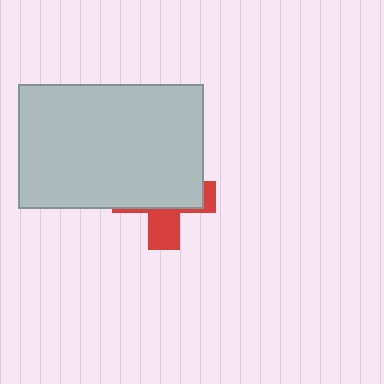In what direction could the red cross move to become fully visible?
The red cross could move down. That would shift it out from behind the light gray rectangle entirely.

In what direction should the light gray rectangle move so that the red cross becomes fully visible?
The light gray rectangle should move up. That is the shortest direction to clear the overlap and leave the red cross fully visible.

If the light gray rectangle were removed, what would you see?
You would see the complete red cross.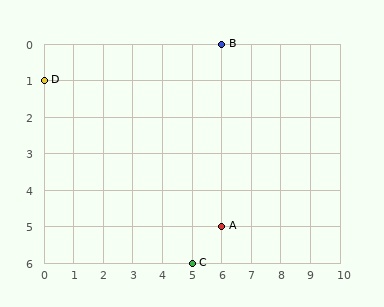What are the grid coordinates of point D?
Point D is at grid coordinates (0, 1).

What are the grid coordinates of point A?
Point A is at grid coordinates (6, 5).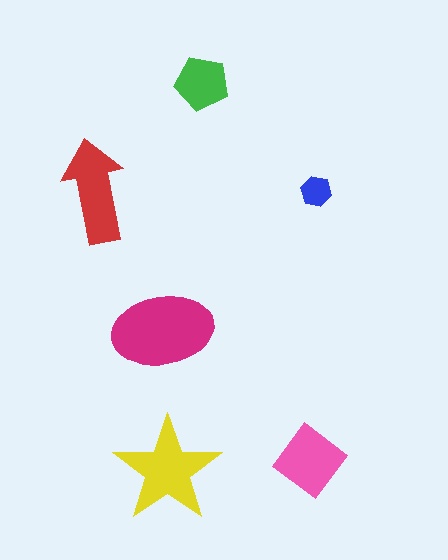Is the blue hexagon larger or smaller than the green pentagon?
Smaller.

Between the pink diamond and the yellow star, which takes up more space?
The yellow star.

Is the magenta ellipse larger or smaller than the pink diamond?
Larger.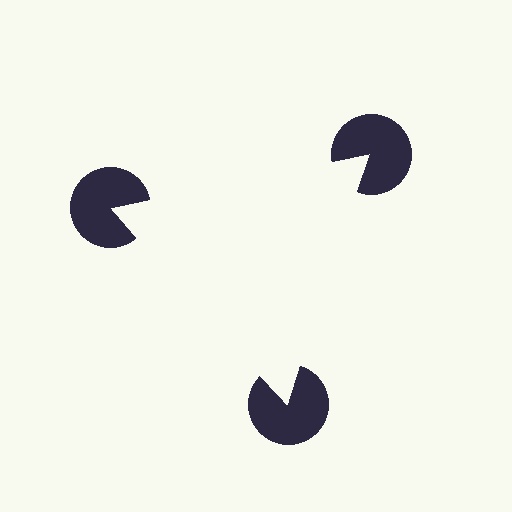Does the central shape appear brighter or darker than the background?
It typically appears slightly brighter than the background, even though no actual brightness change is drawn.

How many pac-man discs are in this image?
There are 3 — one at each vertex of the illusory triangle.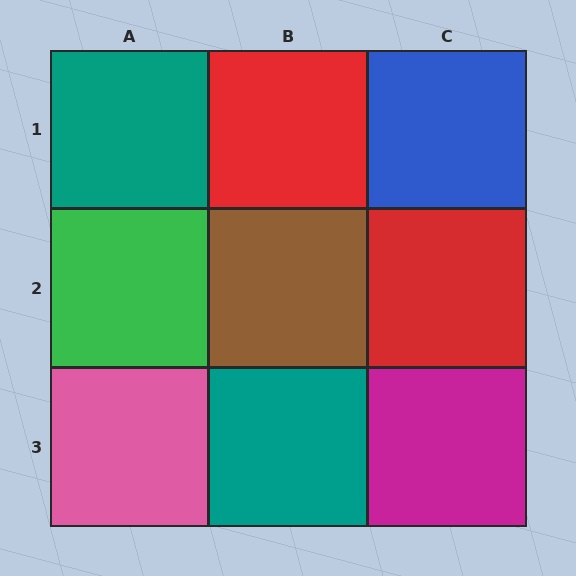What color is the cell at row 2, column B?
Brown.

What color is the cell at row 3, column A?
Pink.